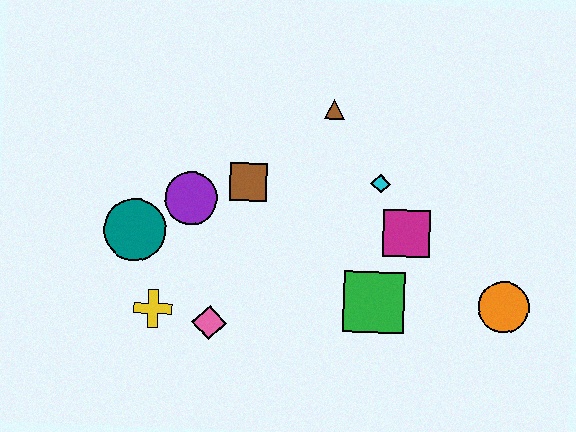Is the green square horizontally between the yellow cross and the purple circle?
No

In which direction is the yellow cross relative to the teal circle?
The yellow cross is below the teal circle.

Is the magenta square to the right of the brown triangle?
Yes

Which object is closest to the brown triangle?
The cyan diamond is closest to the brown triangle.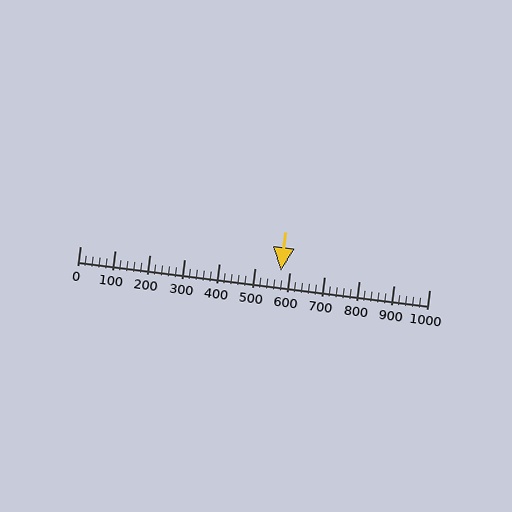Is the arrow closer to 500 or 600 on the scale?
The arrow is closer to 600.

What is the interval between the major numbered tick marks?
The major tick marks are spaced 100 units apart.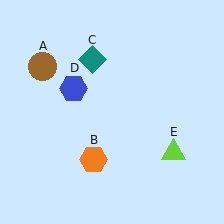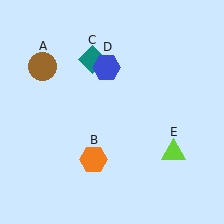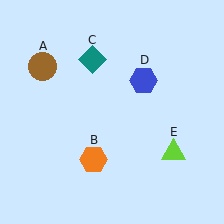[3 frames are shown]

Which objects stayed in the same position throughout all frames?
Brown circle (object A) and orange hexagon (object B) and teal diamond (object C) and lime triangle (object E) remained stationary.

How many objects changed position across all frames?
1 object changed position: blue hexagon (object D).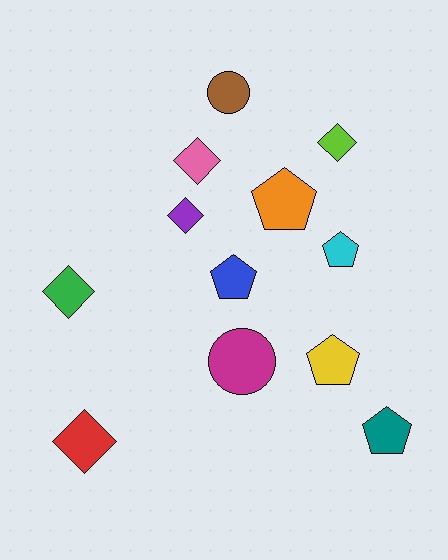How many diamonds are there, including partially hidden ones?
There are 5 diamonds.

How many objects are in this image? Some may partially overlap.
There are 12 objects.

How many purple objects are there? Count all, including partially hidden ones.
There is 1 purple object.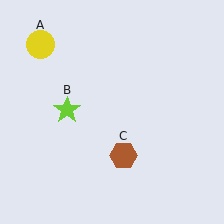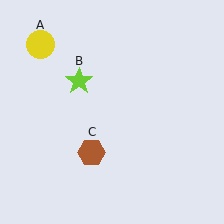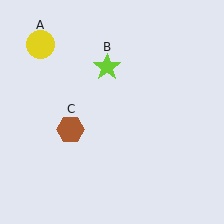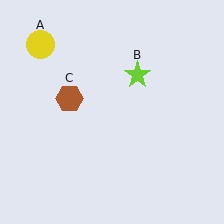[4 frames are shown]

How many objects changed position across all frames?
2 objects changed position: lime star (object B), brown hexagon (object C).